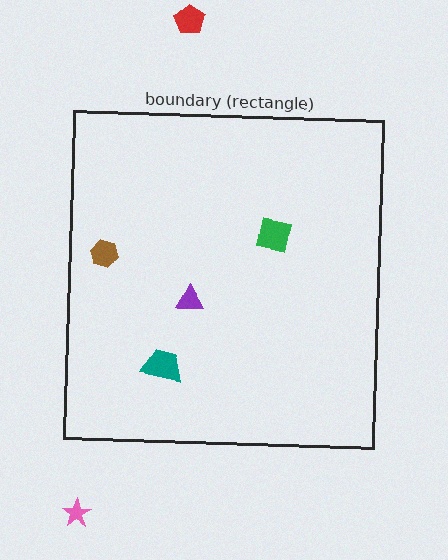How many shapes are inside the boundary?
4 inside, 2 outside.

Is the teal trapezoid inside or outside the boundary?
Inside.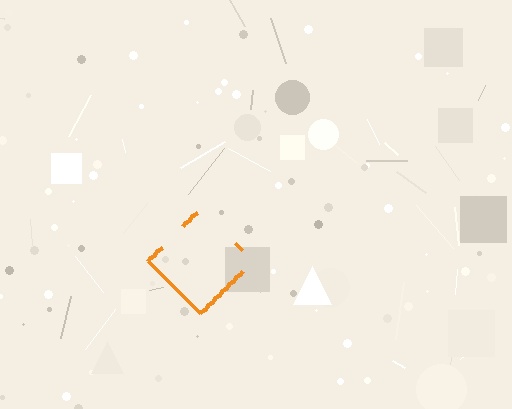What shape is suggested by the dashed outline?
The dashed outline suggests a diamond.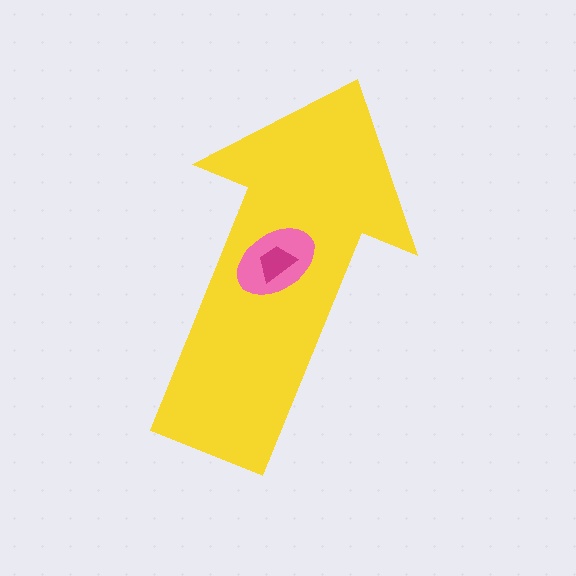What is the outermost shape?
The yellow arrow.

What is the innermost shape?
The magenta trapezoid.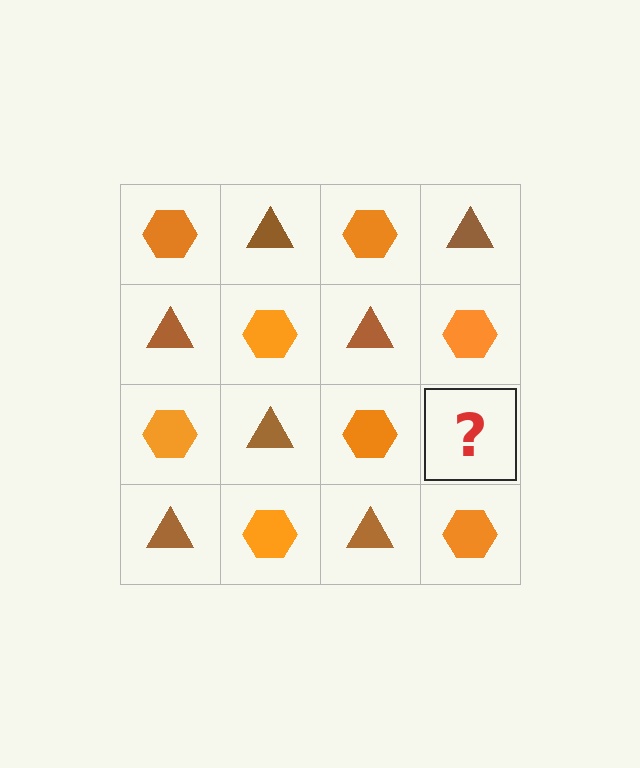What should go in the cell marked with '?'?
The missing cell should contain a brown triangle.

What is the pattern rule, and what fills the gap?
The rule is that it alternates orange hexagon and brown triangle in a checkerboard pattern. The gap should be filled with a brown triangle.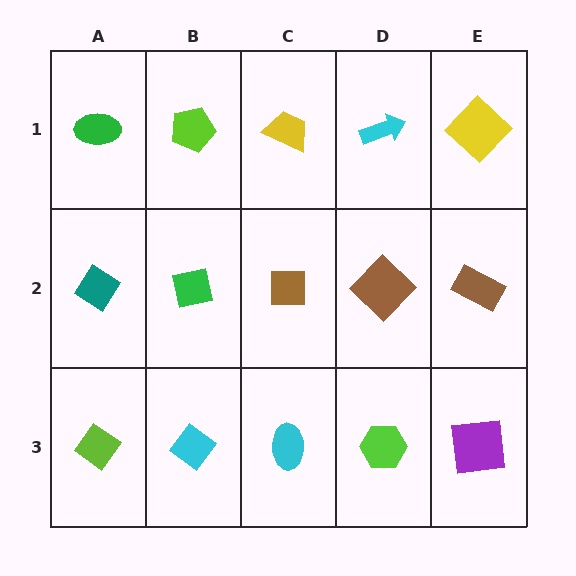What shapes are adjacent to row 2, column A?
A green ellipse (row 1, column A), a lime diamond (row 3, column A), a green square (row 2, column B).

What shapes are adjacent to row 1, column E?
A brown rectangle (row 2, column E), a cyan arrow (row 1, column D).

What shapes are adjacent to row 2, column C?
A yellow trapezoid (row 1, column C), a cyan ellipse (row 3, column C), a green square (row 2, column B), a brown diamond (row 2, column D).